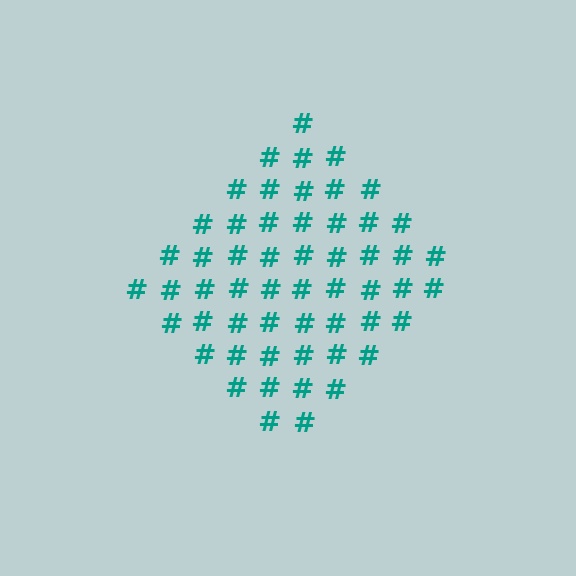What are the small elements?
The small elements are hash symbols.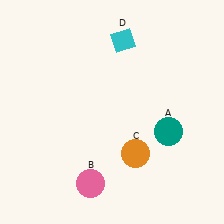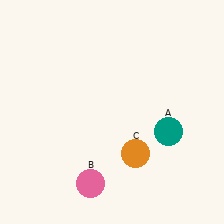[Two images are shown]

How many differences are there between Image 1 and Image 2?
There is 1 difference between the two images.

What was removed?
The cyan diamond (D) was removed in Image 2.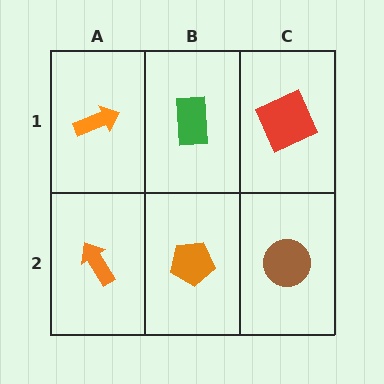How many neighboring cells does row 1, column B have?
3.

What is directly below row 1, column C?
A brown circle.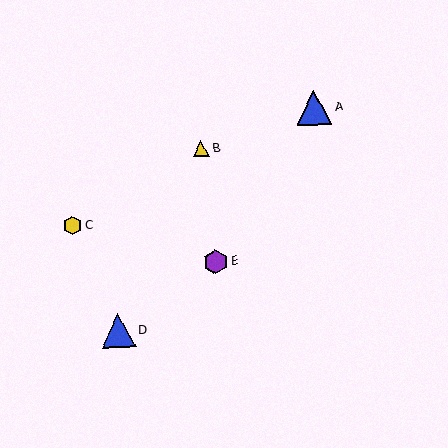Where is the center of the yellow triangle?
The center of the yellow triangle is at (201, 149).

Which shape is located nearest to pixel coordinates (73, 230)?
The yellow hexagon (labeled C) at (73, 226) is nearest to that location.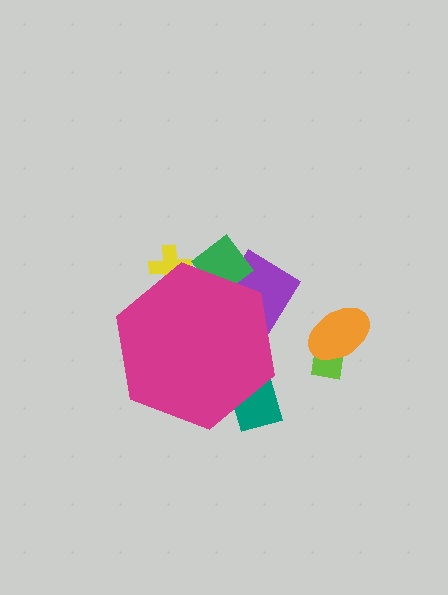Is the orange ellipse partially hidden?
No, the orange ellipse is fully visible.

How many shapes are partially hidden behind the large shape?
4 shapes are partially hidden.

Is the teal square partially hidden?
Yes, the teal square is partially hidden behind the magenta hexagon.